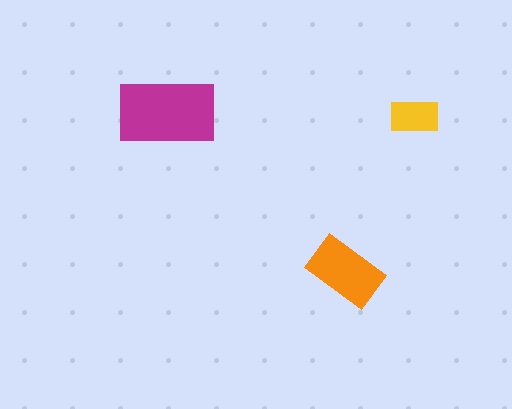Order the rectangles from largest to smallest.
the magenta one, the orange one, the yellow one.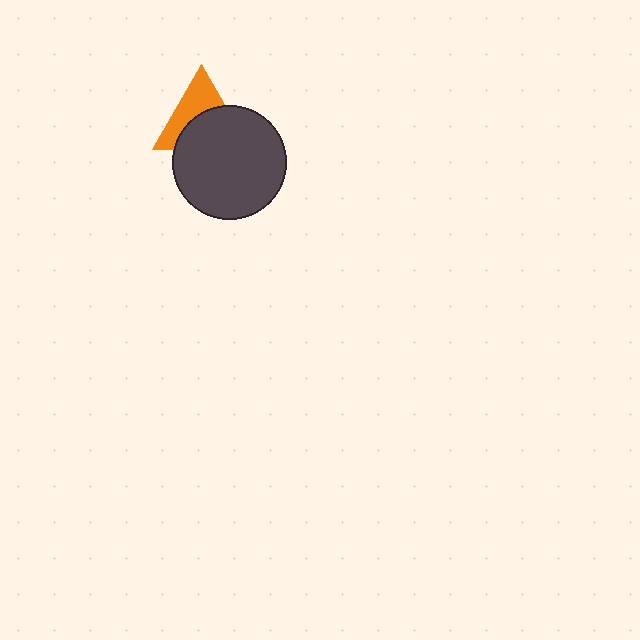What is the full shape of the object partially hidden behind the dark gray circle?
The partially hidden object is an orange triangle.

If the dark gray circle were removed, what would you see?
You would see the complete orange triangle.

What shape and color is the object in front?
The object in front is a dark gray circle.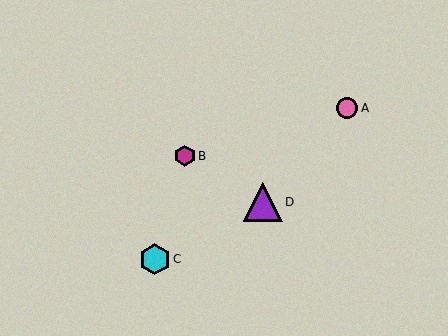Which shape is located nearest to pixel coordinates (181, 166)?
The magenta hexagon (labeled B) at (185, 156) is nearest to that location.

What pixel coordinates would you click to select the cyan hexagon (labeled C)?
Click at (155, 259) to select the cyan hexagon C.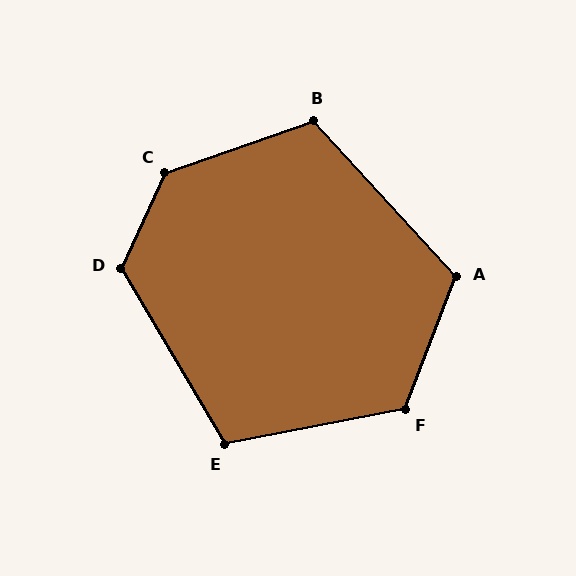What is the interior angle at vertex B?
Approximately 113 degrees (obtuse).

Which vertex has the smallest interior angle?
E, at approximately 110 degrees.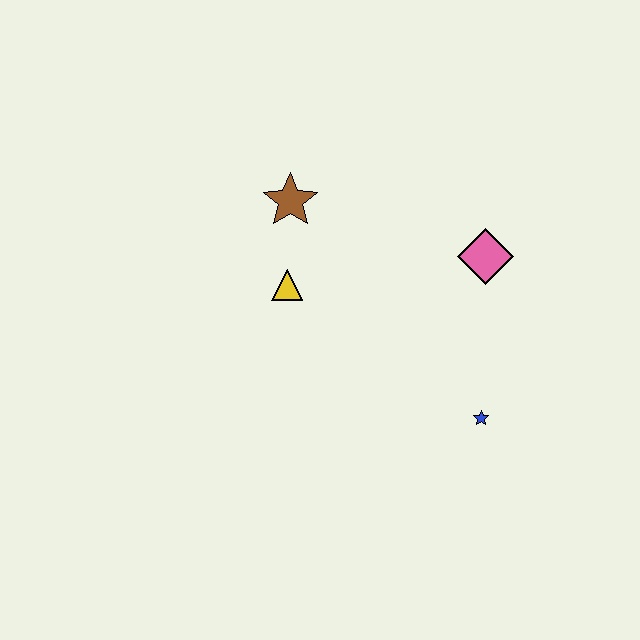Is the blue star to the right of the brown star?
Yes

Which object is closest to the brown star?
The yellow triangle is closest to the brown star.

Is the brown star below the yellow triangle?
No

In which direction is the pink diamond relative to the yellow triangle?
The pink diamond is to the right of the yellow triangle.